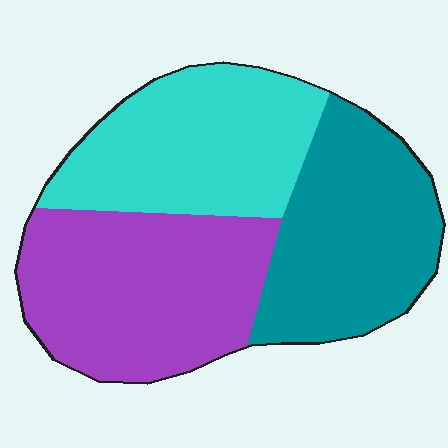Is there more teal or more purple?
Purple.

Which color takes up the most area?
Purple, at roughly 35%.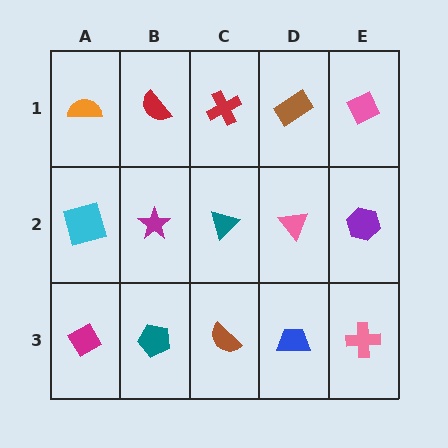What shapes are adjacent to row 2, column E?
A pink diamond (row 1, column E), a pink cross (row 3, column E), a pink triangle (row 2, column D).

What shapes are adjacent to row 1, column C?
A teal triangle (row 2, column C), a red semicircle (row 1, column B), a brown rectangle (row 1, column D).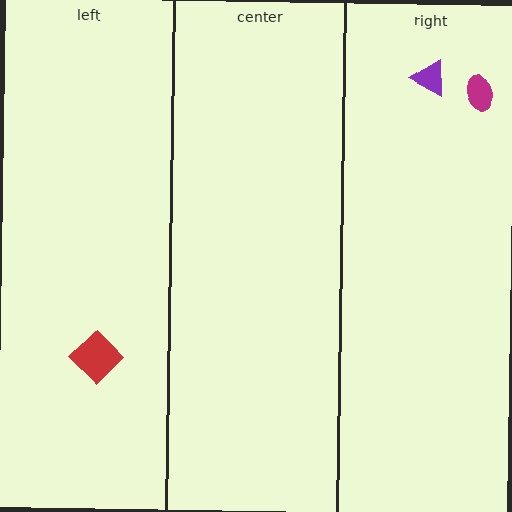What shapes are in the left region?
The red diamond.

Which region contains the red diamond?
The left region.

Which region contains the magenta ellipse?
The right region.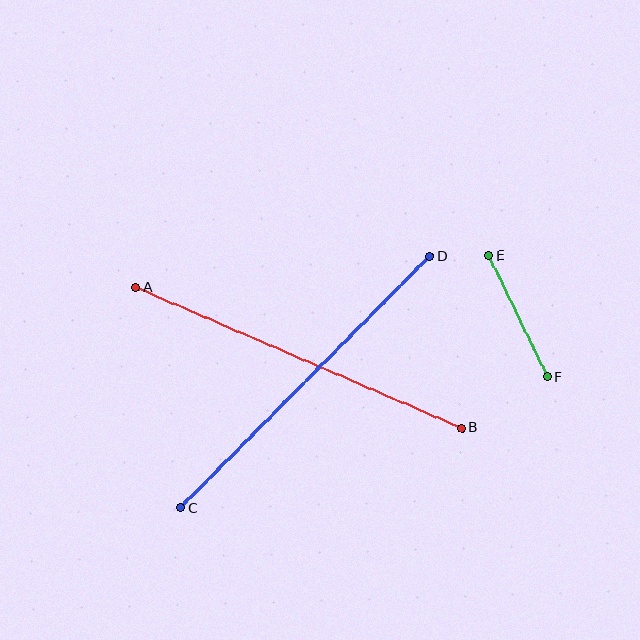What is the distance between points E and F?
The distance is approximately 134 pixels.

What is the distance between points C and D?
The distance is approximately 355 pixels.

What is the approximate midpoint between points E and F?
The midpoint is at approximately (518, 316) pixels.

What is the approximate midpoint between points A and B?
The midpoint is at approximately (299, 358) pixels.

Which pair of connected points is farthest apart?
Points A and B are farthest apart.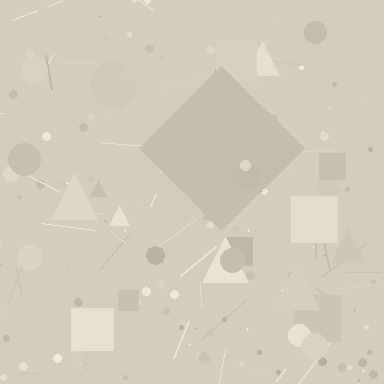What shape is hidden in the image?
A diamond is hidden in the image.